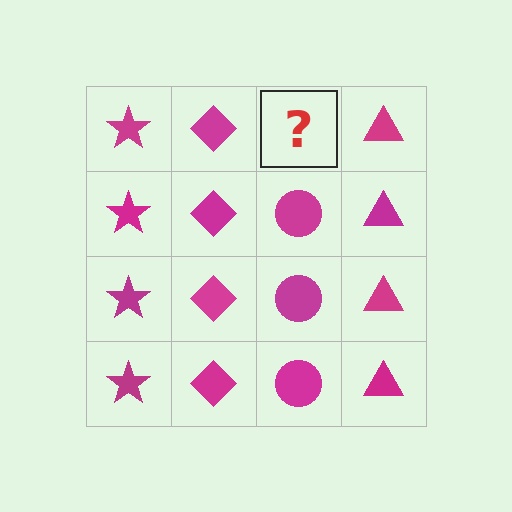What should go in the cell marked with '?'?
The missing cell should contain a magenta circle.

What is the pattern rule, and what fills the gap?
The rule is that each column has a consistent shape. The gap should be filled with a magenta circle.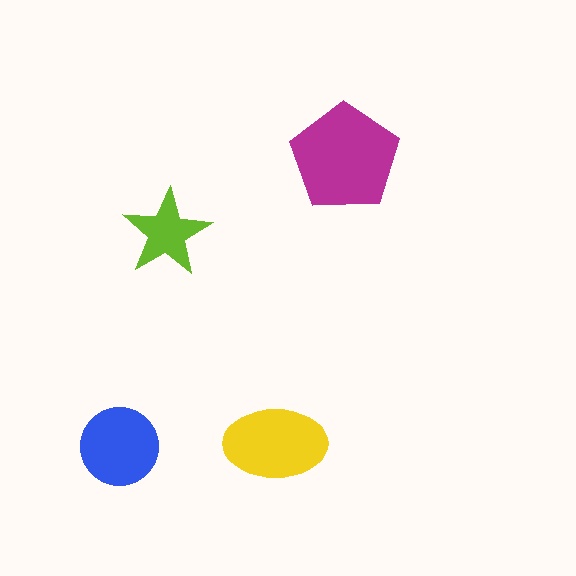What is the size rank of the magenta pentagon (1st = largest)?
1st.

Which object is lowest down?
The blue circle is bottommost.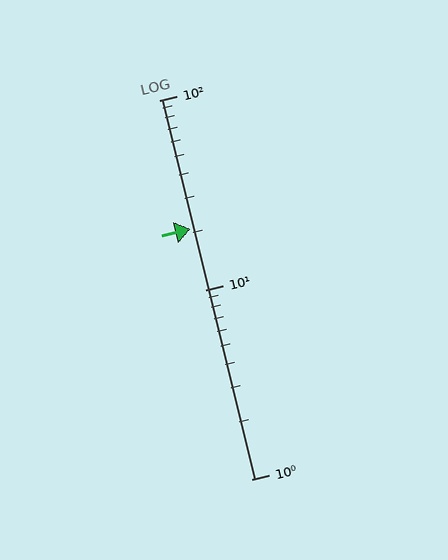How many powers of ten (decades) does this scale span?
The scale spans 2 decades, from 1 to 100.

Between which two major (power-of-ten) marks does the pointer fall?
The pointer is between 10 and 100.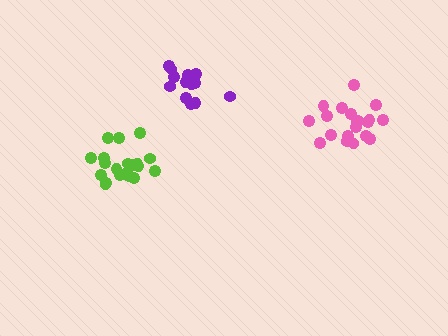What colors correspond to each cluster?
The clusters are colored: pink, lime, purple.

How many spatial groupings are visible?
There are 3 spatial groupings.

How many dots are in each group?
Group 1: 20 dots, Group 2: 20 dots, Group 3: 15 dots (55 total).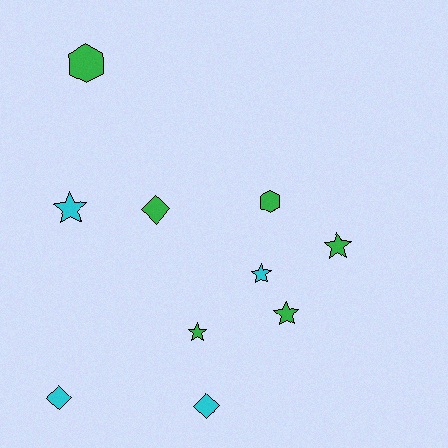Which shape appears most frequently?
Star, with 5 objects.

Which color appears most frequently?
Green, with 6 objects.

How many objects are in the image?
There are 10 objects.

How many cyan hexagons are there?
There are no cyan hexagons.